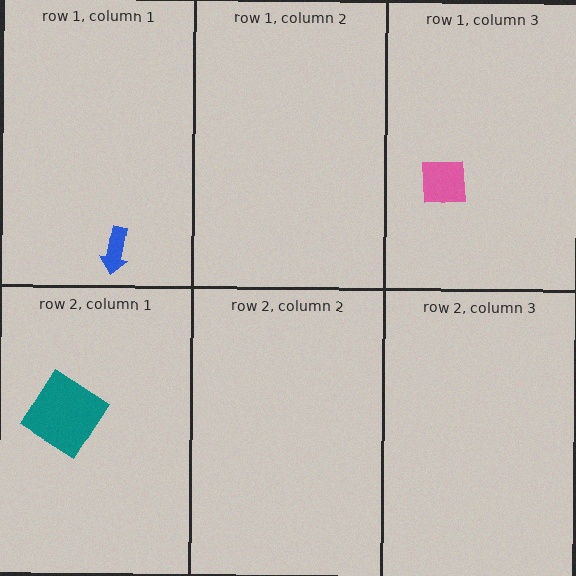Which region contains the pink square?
The row 1, column 3 region.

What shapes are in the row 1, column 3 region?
The pink square.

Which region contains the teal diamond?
The row 2, column 1 region.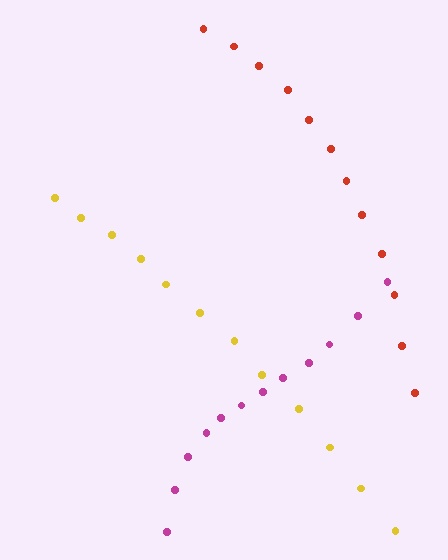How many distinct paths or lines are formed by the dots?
There are 3 distinct paths.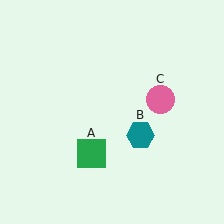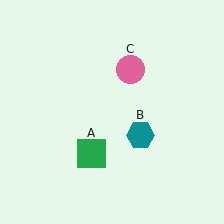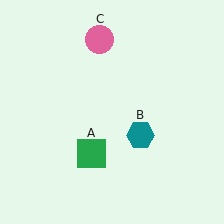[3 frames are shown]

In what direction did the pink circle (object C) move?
The pink circle (object C) moved up and to the left.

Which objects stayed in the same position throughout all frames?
Green square (object A) and teal hexagon (object B) remained stationary.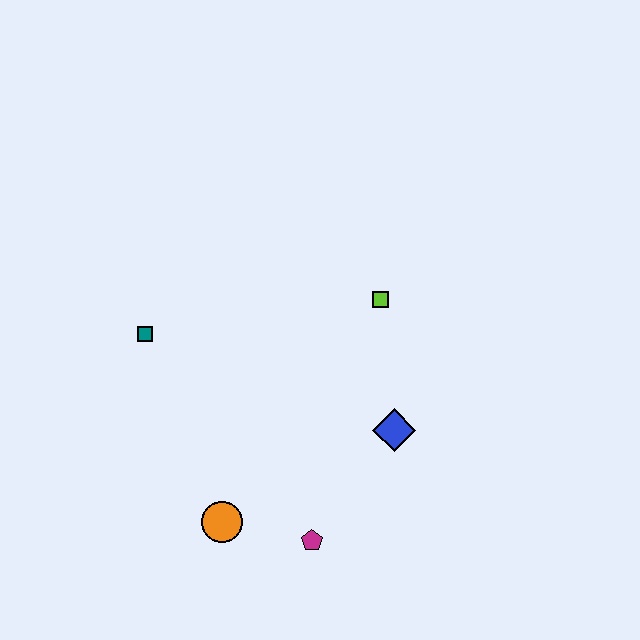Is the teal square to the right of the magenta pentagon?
No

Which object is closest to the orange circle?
The magenta pentagon is closest to the orange circle.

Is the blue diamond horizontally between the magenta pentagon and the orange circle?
No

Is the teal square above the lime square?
No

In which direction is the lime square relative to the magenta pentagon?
The lime square is above the magenta pentagon.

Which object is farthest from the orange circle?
The lime square is farthest from the orange circle.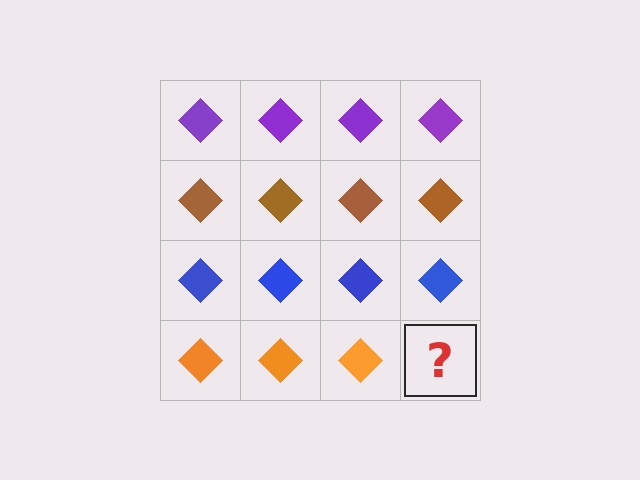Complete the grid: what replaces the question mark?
The question mark should be replaced with an orange diamond.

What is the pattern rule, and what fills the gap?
The rule is that each row has a consistent color. The gap should be filled with an orange diamond.